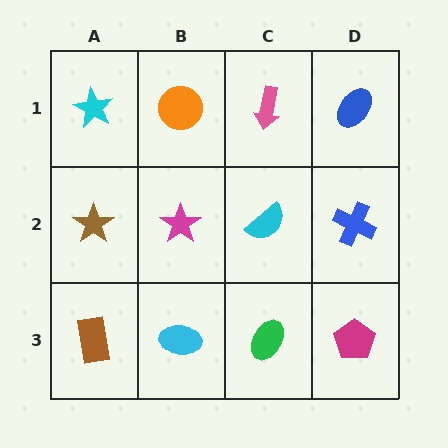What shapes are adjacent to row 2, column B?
An orange circle (row 1, column B), a cyan ellipse (row 3, column B), a brown star (row 2, column A), a cyan semicircle (row 2, column C).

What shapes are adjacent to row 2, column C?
A pink arrow (row 1, column C), a green ellipse (row 3, column C), a magenta star (row 2, column B), a blue cross (row 2, column D).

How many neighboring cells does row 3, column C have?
3.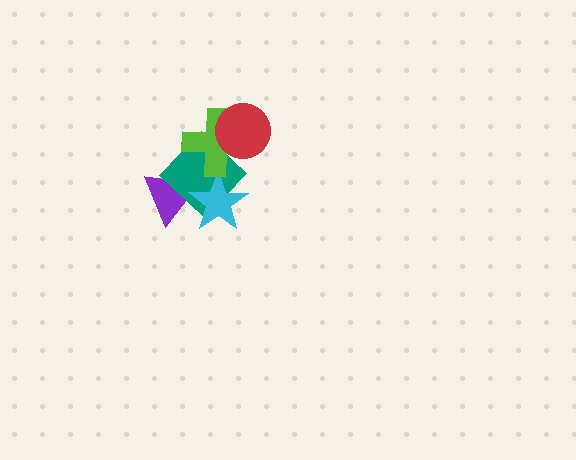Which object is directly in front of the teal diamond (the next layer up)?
The cyan star is directly in front of the teal diamond.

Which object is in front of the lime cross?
The red circle is in front of the lime cross.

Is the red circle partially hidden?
No, no other shape covers it.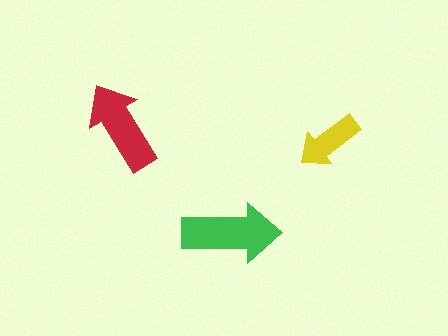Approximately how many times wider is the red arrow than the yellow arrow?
About 1.5 times wider.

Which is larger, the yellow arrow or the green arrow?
The green one.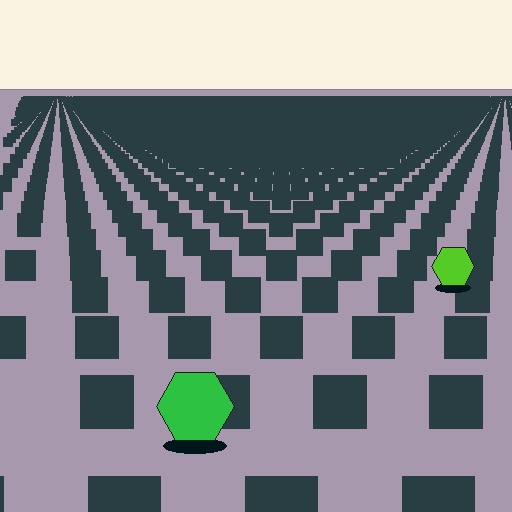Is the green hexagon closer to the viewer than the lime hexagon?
Yes. The green hexagon is closer — you can tell from the texture gradient: the ground texture is coarser near it.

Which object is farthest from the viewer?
The lime hexagon is farthest from the viewer. It appears smaller and the ground texture around it is denser.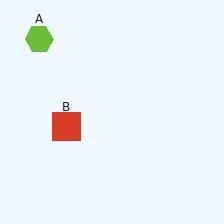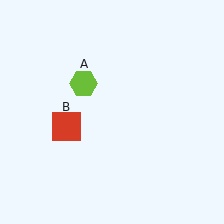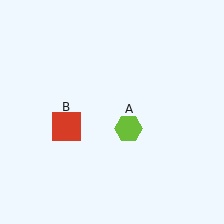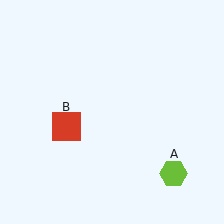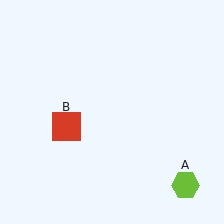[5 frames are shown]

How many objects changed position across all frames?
1 object changed position: lime hexagon (object A).